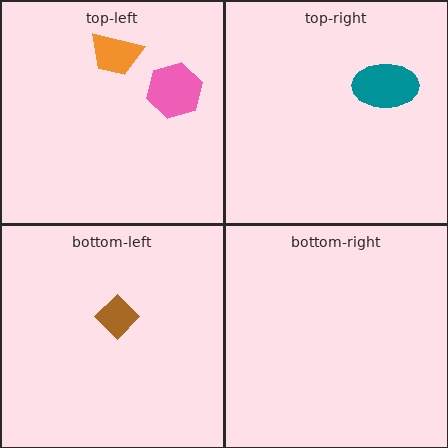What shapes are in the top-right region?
The teal ellipse.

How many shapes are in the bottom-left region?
1.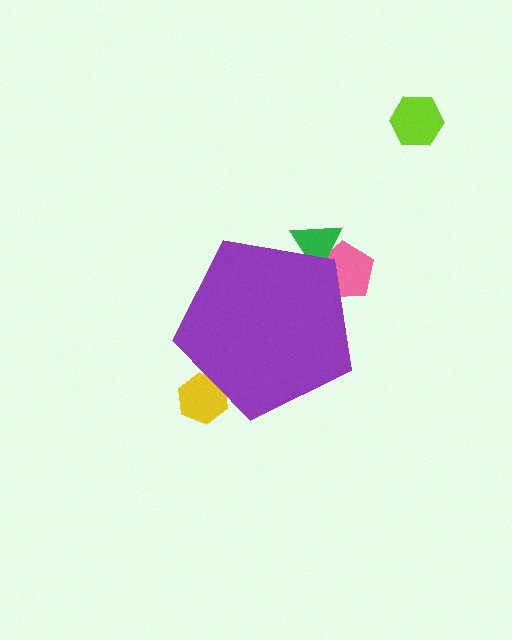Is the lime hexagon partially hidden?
No, the lime hexagon is fully visible.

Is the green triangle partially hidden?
Yes, the green triangle is partially hidden behind the purple pentagon.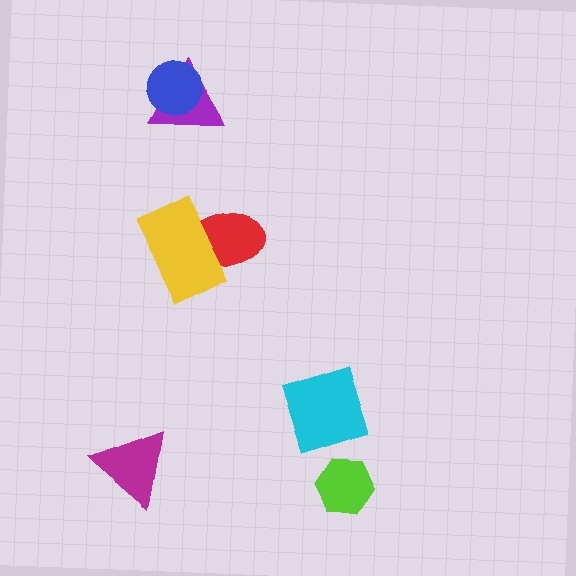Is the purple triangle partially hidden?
Yes, it is partially covered by another shape.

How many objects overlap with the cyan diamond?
0 objects overlap with the cyan diamond.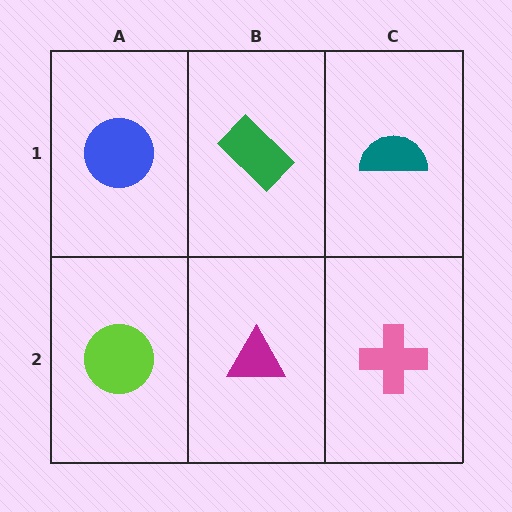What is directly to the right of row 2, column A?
A magenta triangle.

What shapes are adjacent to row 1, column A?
A lime circle (row 2, column A), a green rectangle (row 1, column B).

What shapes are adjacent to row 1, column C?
A pink cross (row 2, column C), a green rectangle (row 1, column B).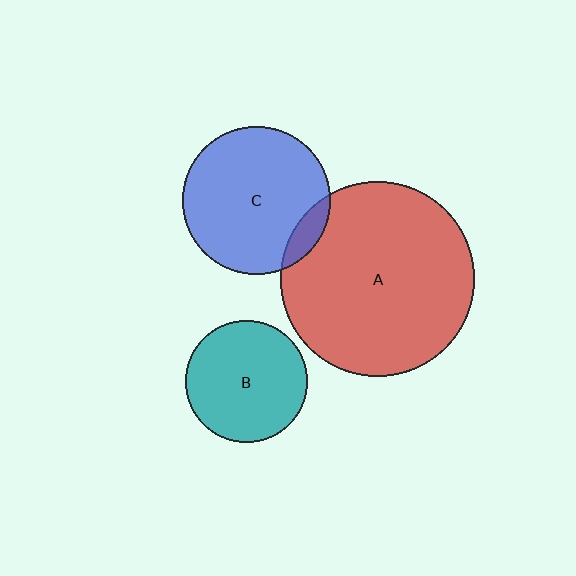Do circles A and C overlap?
Yes.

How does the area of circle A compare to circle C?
Approximately 1.7 times.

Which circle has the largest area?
Circle A (red).